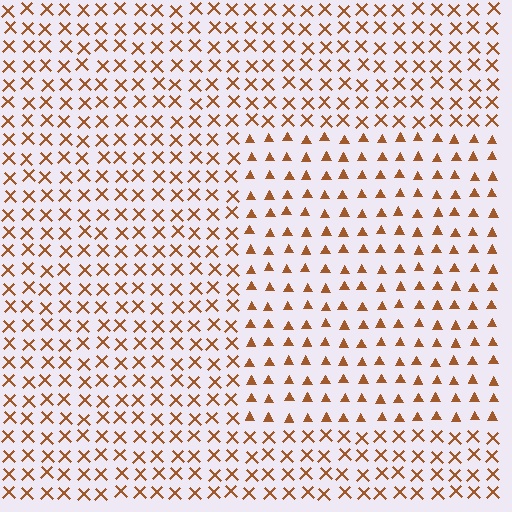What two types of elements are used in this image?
The image uses triangles inside the rectangle region and X marks outside it.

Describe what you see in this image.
The image is filled with small brown elements arranged in a uniform grid. A rectangle-shaped region contains triangles, while the surrounding area contains X marks. The boundary is defined purely by the change in element shape.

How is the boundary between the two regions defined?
The boundary is defined by a change in element shape: triangles inside vs. X marks outside. All elements share the same color and spacing.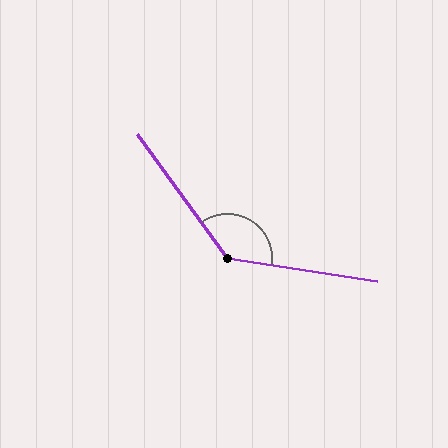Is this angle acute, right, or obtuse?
It is obtuse.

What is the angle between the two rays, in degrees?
Approximately 135 degrees.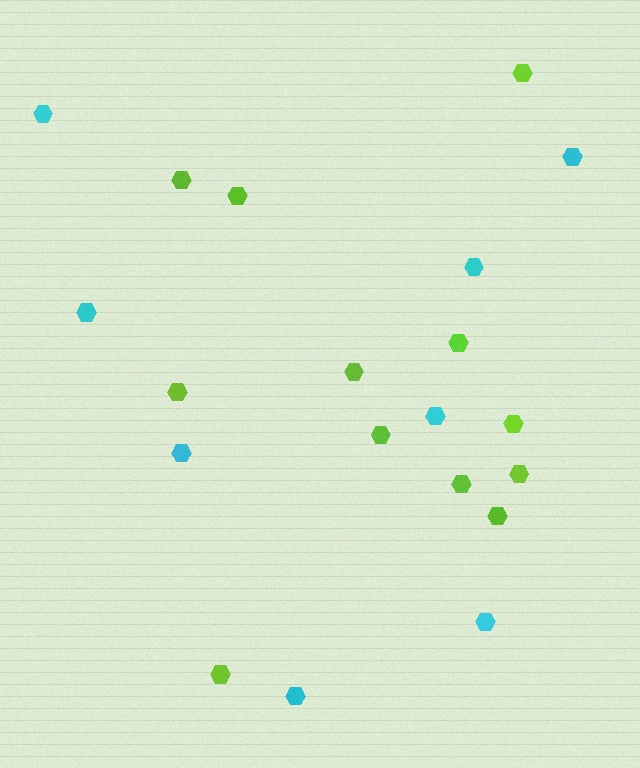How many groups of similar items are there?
There are 2 groups: one group of lime hexagons (12) and one group of cyan hexagons (8).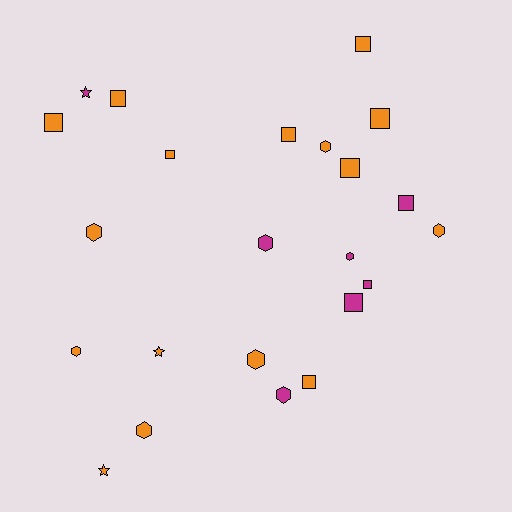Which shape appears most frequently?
Square, with 11 objects.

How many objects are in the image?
There are 23 objects.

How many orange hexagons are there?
There are 6 orange hexagons.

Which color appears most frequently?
Orange, with 16 objects.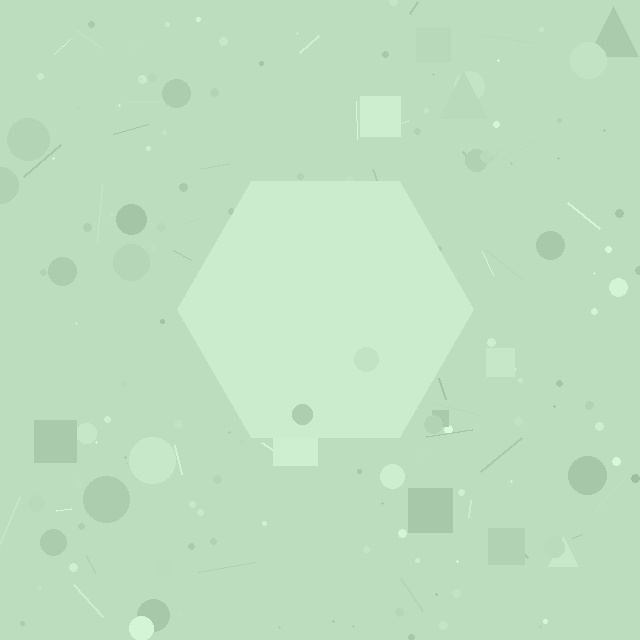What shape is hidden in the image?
A hexagon is hidden in the image.